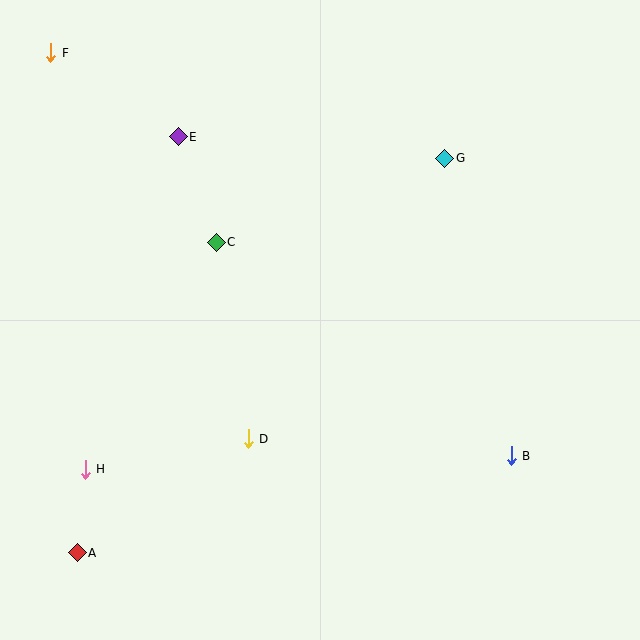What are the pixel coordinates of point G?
Point G is at (445, 158).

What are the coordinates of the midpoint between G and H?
The midpoint between G and H is at (265, 314).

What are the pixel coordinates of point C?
Point C is at (216, 242).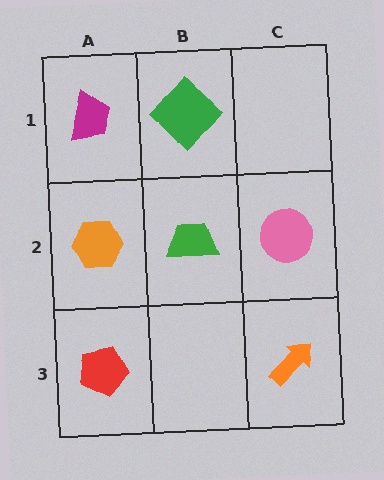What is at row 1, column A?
A magenta trapezoid.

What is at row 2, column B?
A green trapezoid.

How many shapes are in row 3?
2 shapes.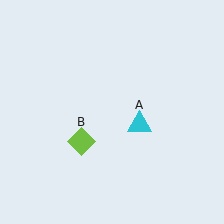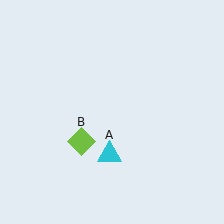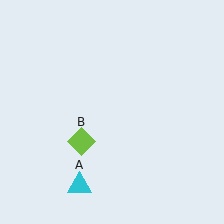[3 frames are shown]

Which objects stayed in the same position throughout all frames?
Lime diamond (object B) remained stationary.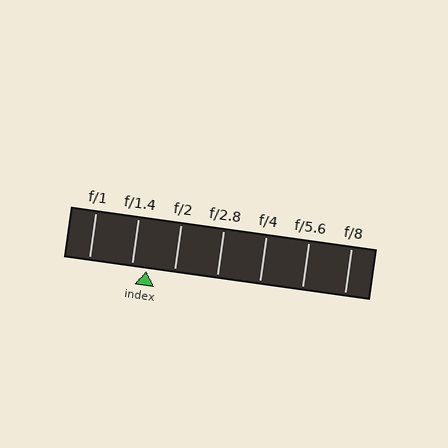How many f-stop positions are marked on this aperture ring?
There are 7 f-stop positions marked.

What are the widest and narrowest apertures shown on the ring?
The widest aperture shown is f/1 and the narrowest is f/8.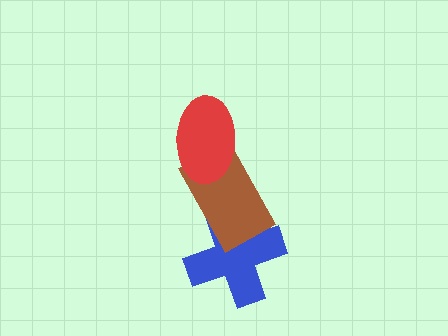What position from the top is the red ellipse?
The red ellipse is 1st from the top.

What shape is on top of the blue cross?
The brown rectangle is on top of the blue cross.